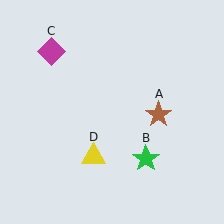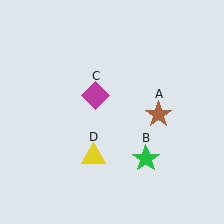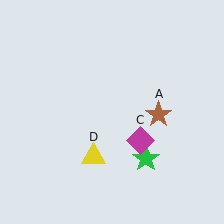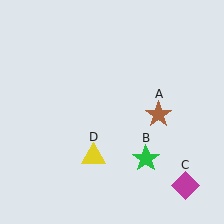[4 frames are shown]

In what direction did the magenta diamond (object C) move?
The magenta diamond (object C) moved down and to the right.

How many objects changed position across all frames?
1 object changed position: magenta diamond (object C).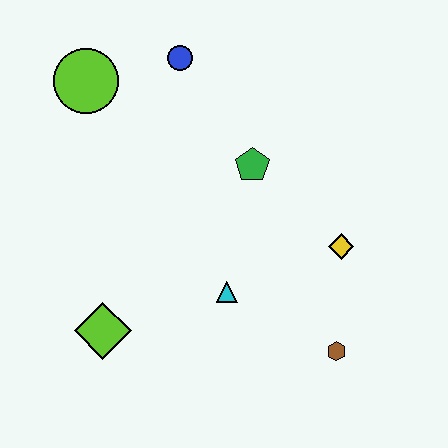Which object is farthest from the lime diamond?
The blue circle is farthest from the lime diamond.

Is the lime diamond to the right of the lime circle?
Yes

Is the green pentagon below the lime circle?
Yes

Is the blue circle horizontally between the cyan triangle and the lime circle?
Yes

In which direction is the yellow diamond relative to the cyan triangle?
The yellow diamond is to the right of the cyan triangle.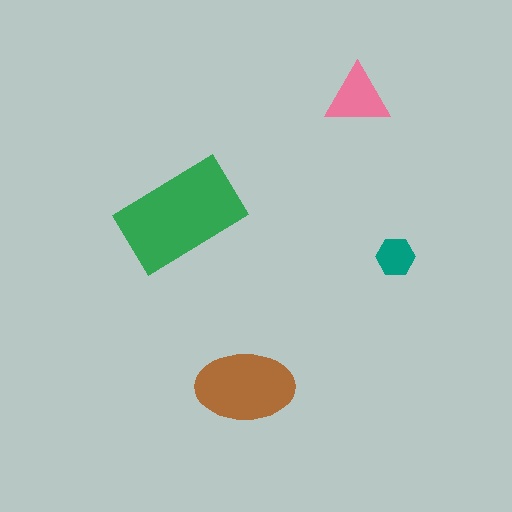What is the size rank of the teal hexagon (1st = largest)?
4th.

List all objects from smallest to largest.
The teal hexagon, the pink triangle, the brown ellipse, the green rectangle.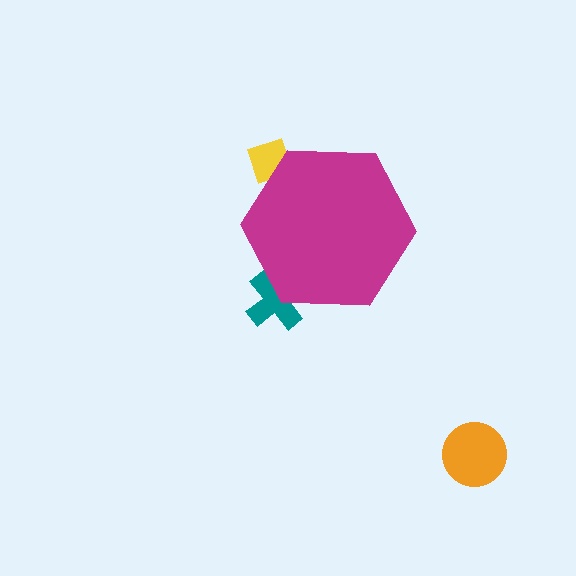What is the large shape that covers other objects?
A magenta hexagon.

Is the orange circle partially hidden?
No, the orange circle is fully visible.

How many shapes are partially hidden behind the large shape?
2 shapes are partially hidden.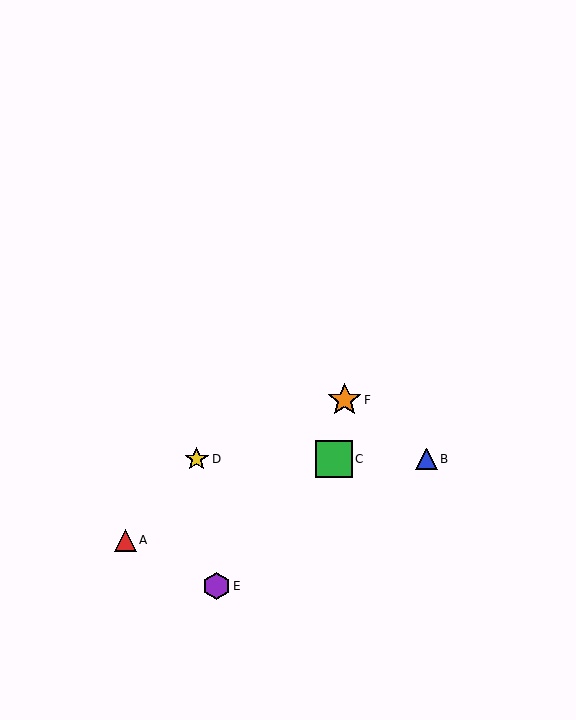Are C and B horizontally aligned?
Yes, both are at y≈459.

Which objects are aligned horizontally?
Objects B, C, D are aligned horizontally.